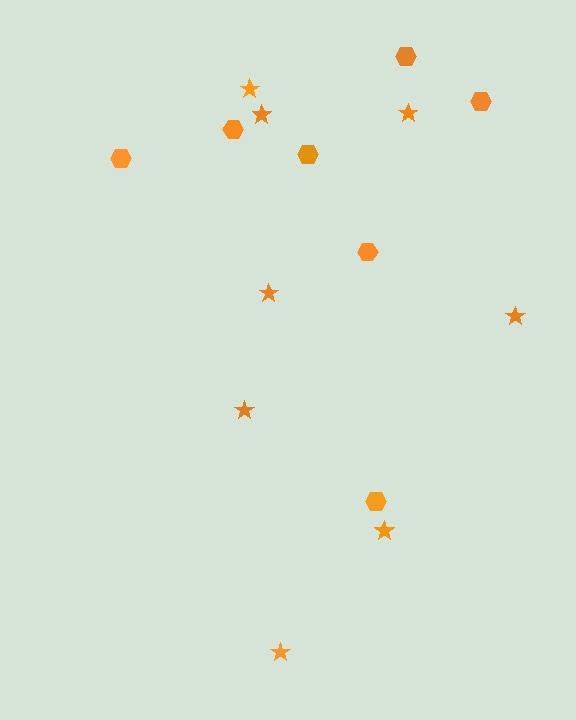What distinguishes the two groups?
There are 2 groups: one group of stars (8) and one group of hexagons (7).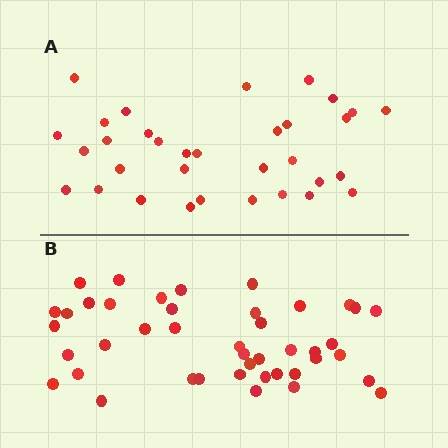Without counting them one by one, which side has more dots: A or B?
Region B (the bottom region) has more dots.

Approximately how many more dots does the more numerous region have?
Region B has roughly 10 or so more dots than region A.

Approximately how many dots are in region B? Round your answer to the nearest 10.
About 40 dots. (The exact count is 43, which rounds to 40.)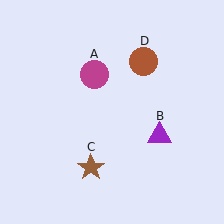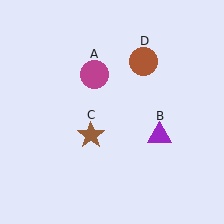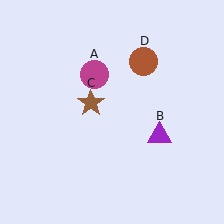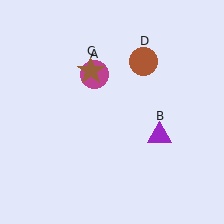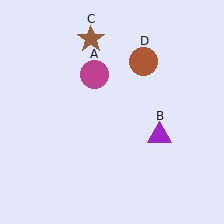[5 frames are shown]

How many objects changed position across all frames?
1 object changed position: brown star (object C).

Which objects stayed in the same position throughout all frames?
Magenta circle (object A) and purple triangle (object B) and brown circle (object D) remained stationary.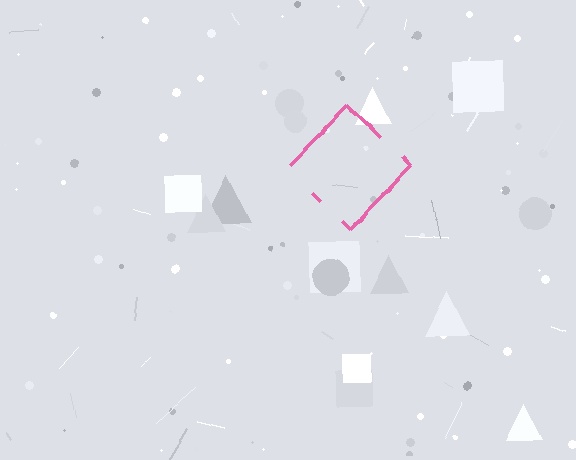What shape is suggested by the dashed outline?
The dashed outline suggests a diamond.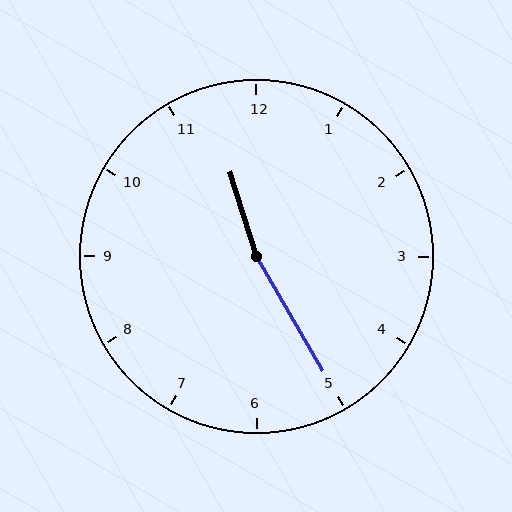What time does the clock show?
11:25.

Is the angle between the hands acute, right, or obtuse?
It is obtuse.